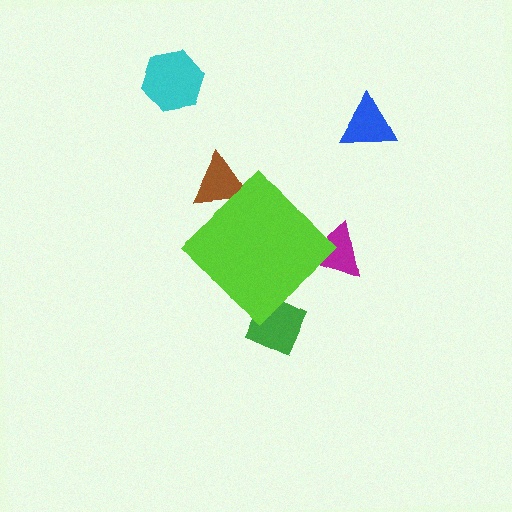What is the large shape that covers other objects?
A lime diamond.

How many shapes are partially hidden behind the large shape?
3 shapes are partially hidden.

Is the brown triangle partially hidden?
Yes, the brown triangle is partially hidden behind the lime diamond.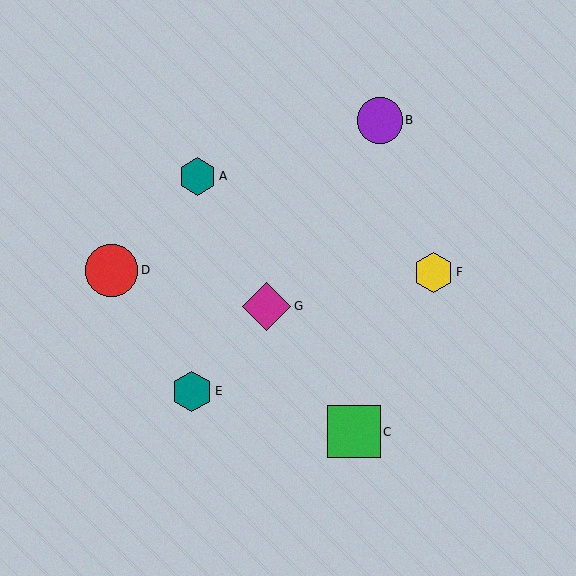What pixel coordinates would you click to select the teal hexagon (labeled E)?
Click at (192, 391) to select the teal hexagon E.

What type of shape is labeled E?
Shape E is a teal hexagon.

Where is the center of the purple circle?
The center of the purple circle is at (380, 120).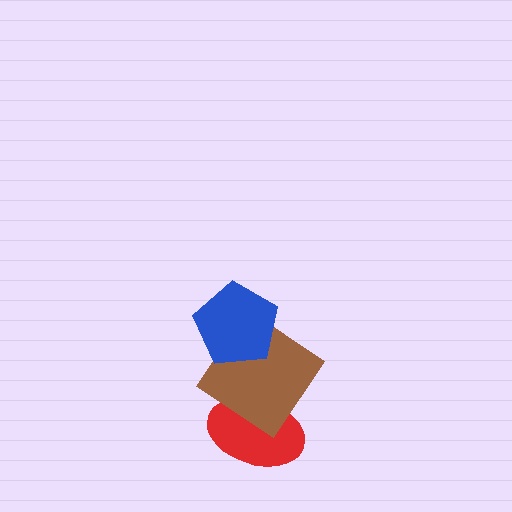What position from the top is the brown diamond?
The brown diamond is 2nd from the top.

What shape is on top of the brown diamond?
The blue pentagon is on top of the brown diamond.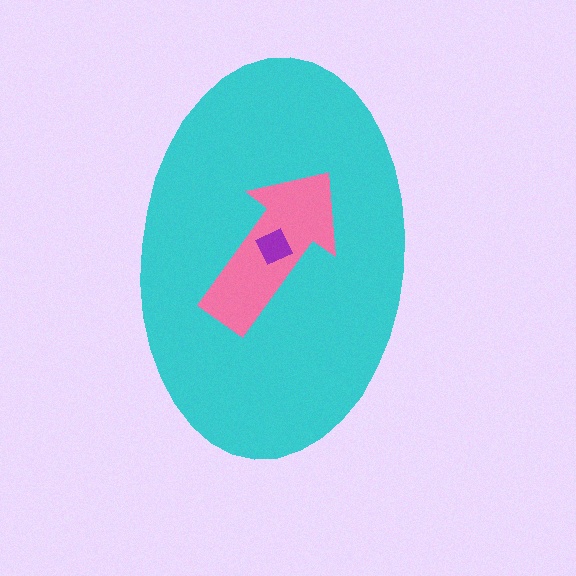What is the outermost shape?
The cyan ellipse.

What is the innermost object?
The purple square.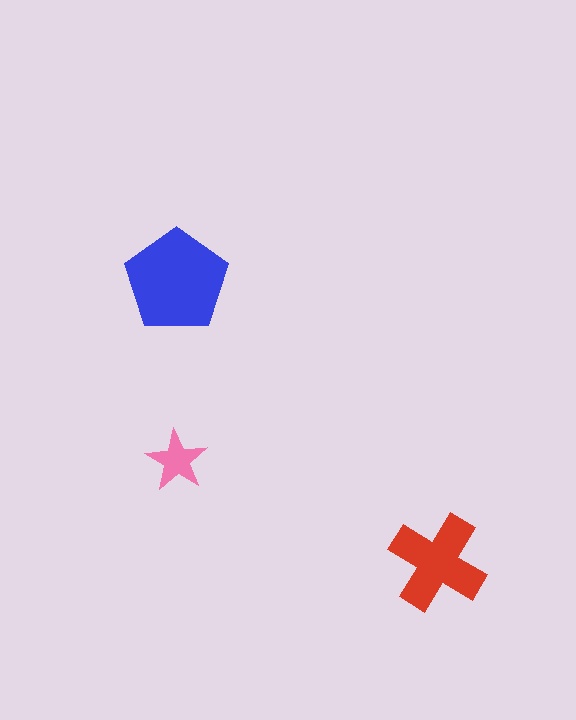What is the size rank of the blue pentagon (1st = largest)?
1st.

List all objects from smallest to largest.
The pink star, the red cross, the blue pentagon.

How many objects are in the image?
There are 3 objects in the image.